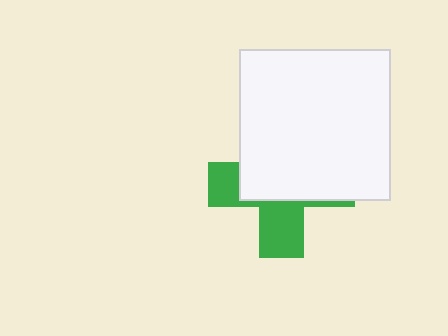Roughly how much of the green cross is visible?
A small part of it is visible (roughly 39%).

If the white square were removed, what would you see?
You would see the complete green cross.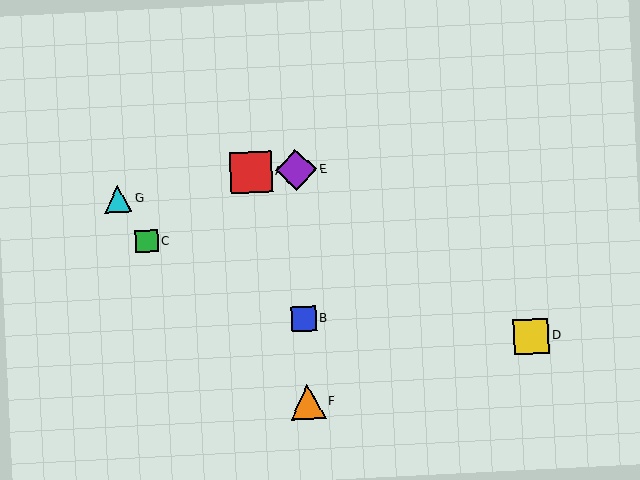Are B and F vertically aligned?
Yes, both are at x≈304.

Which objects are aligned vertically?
Objects B, E, F are aligned vertically.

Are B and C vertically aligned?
No, B is at x≈304 and C is at x≈147.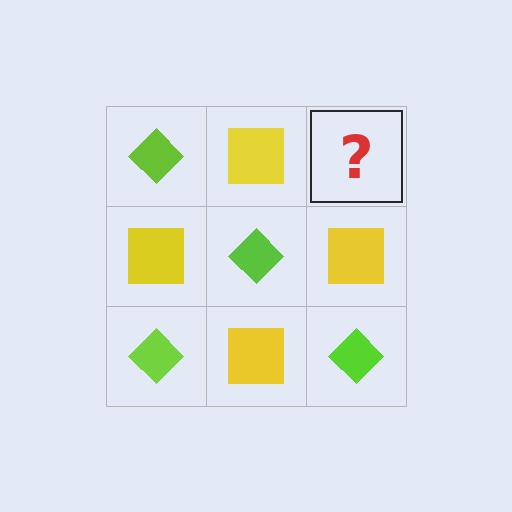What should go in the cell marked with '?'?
The missing cell should contain a lime diamond.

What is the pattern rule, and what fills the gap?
The rule is that it alternates lime diamond and yellow square in a checkerboard pattern. The gap should be filled with a lime diamond.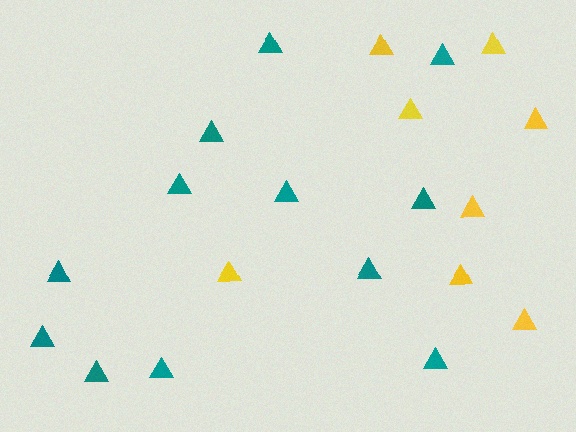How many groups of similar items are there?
There are 2 groups: one group of teal triangles (12) and one group of yellow triangles (8).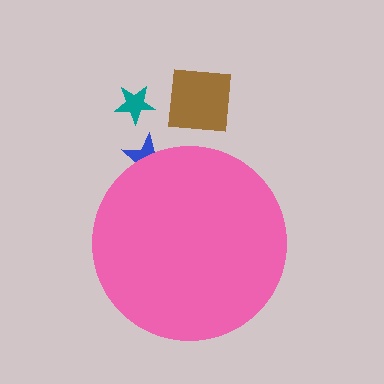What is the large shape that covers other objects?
A pink circle.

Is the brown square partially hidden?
No, the brown square is fully visible.